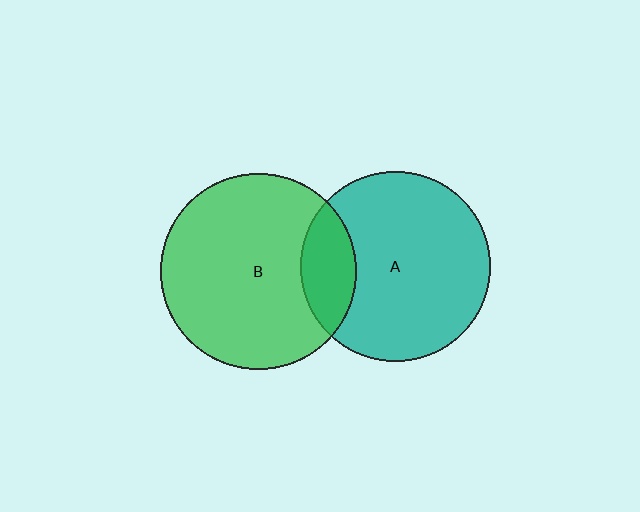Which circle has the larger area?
Circle B (green).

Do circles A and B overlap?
Yes.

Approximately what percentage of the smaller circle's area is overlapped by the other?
Approximately 20%.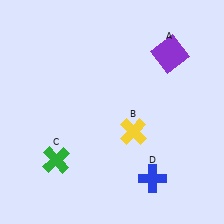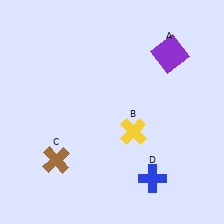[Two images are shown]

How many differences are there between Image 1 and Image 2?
There is 1 difference between the two images.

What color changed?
The cross (C) changed from green in Image 1 to brown in Image 2.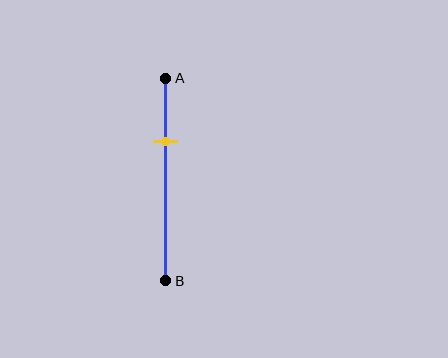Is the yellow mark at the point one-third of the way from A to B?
Yes, the mark is approximately at the one-third point.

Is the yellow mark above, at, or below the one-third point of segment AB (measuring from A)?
The yellow mark is approximately at the one-third point of segment AB.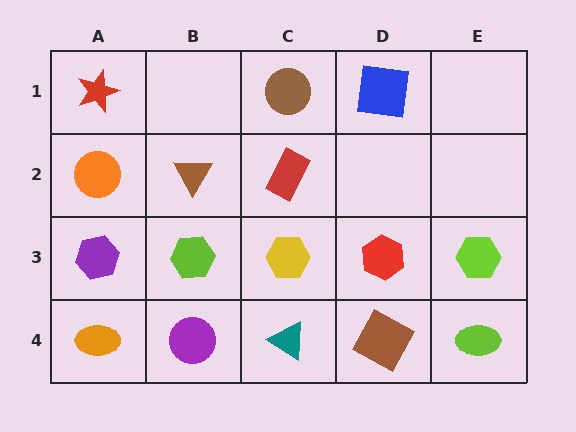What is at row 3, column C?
A yellow hexagon.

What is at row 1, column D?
A blue square.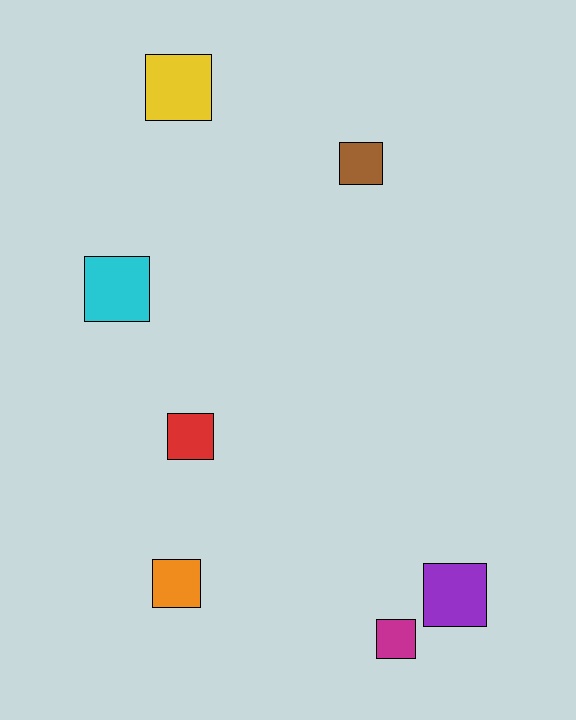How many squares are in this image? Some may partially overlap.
There are 7 squares.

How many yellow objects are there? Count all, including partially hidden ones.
There is 1 yellow object.